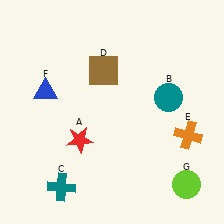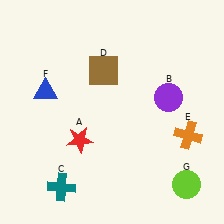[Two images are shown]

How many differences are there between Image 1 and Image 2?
There is 1 difference between the two images.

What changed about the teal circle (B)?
In Image 1, B is teal. In Image 2, it changed to purple.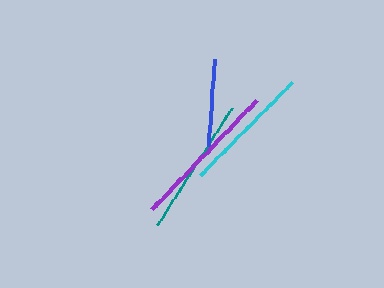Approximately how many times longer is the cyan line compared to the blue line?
The cyan line is approximately 1.5 times the length of the blue line.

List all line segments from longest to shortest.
From longest to shortest: purple, teal, cyan, blue.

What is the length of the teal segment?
The teal segment is approximately 138 pixels long.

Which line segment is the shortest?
The blue line is the shortest at approximately 87 pixels.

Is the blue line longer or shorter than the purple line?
The purple line is longer than the blue line.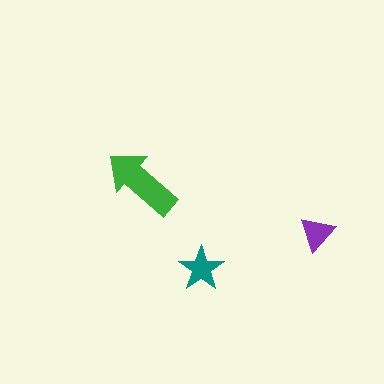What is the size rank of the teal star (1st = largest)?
2nd.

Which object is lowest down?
The teal star is bottommost.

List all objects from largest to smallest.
The green arrow, the teal star, the purple triangle.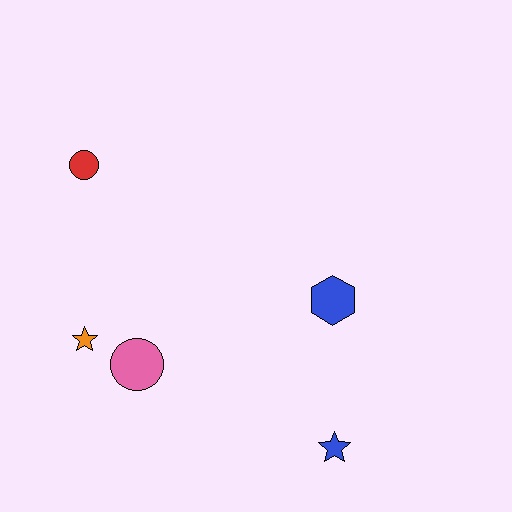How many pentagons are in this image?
There are no pentagons.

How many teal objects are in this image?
There are no teal objects.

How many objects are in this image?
There are 5 objects.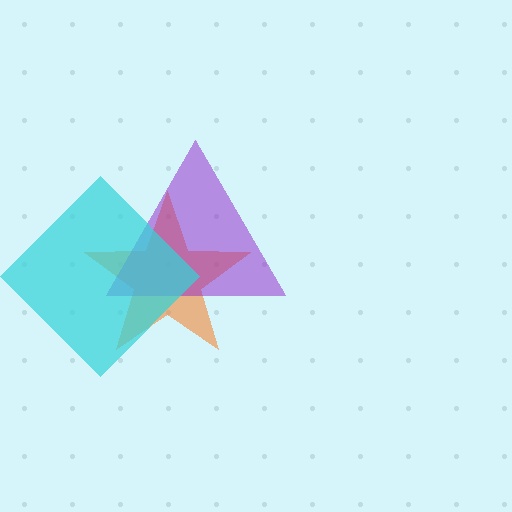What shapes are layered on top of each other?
The layered shapes are: an orange star, a purple triangle, a cyan diamond.